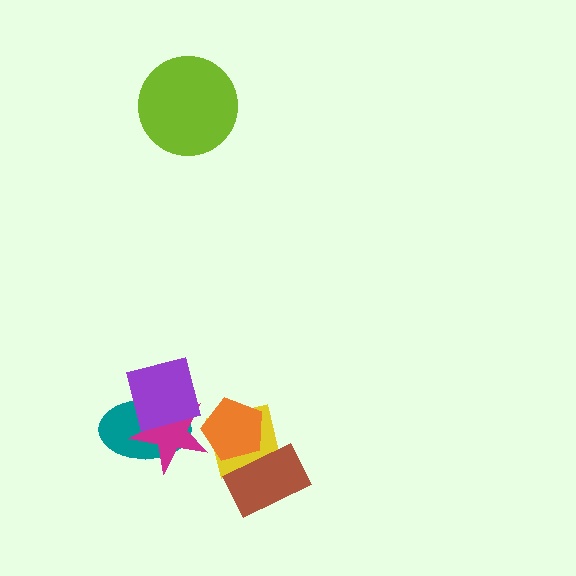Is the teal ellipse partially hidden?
Yes, it is partially covered by another shape.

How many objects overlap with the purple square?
2 objects overlap with the purple square.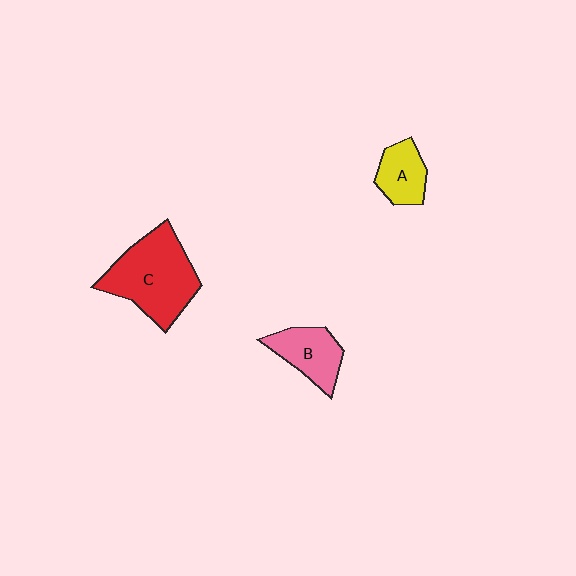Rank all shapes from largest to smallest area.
From largest to smallest: C (red), B (pink), A (yellow).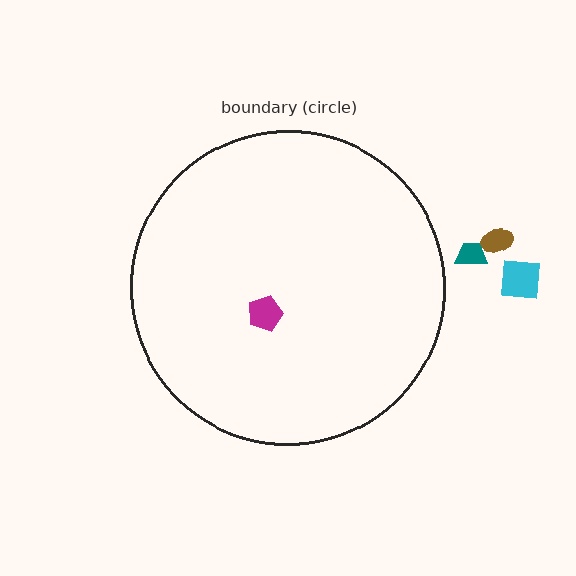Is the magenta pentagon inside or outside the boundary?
Inside.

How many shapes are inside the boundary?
1 inside, 3 outside.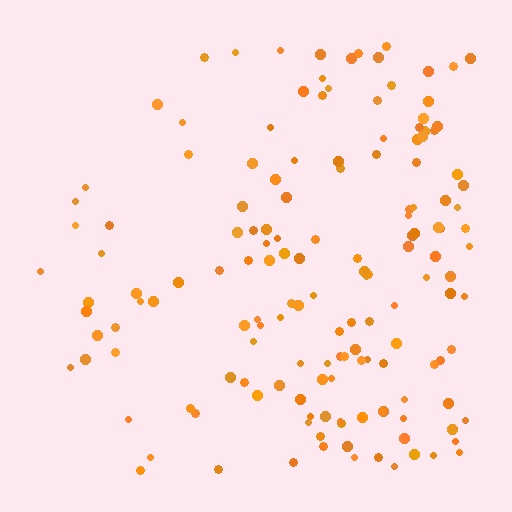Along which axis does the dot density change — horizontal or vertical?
Horizontal.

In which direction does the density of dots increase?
From left to right, with the right side densest.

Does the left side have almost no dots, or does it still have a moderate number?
Still a moderate number, just noticeably fewer than the right.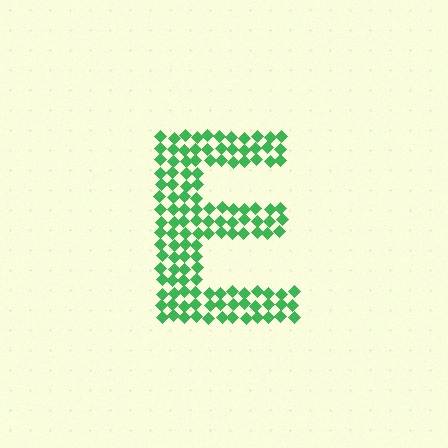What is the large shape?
The large shape is the letter E.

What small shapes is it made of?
It is made of small diamonds.